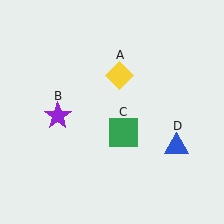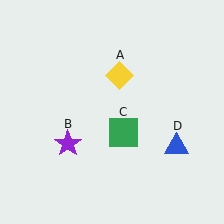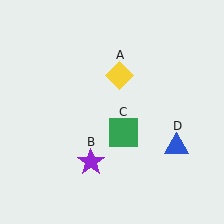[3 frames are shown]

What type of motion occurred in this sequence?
The purple star (object B) rotated counterclockwise around the center of the scene.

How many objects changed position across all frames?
1 object changed position: purple star (object B).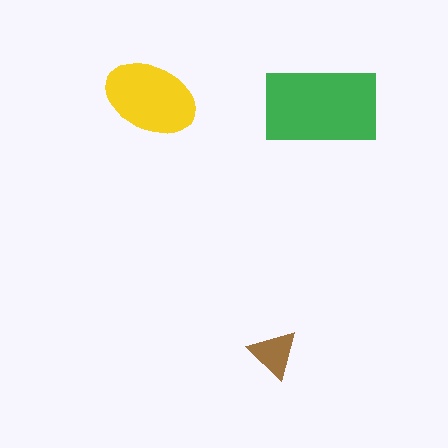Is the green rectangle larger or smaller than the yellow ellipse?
Larger.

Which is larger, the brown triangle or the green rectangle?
The green rectangle.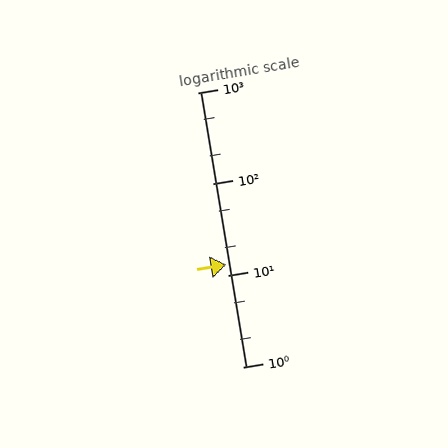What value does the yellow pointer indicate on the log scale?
The pointer indicates approximately 13.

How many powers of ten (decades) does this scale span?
The scale spans 3 decades, from 1 to 1000.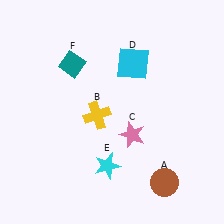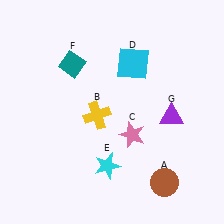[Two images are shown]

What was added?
A purple triangle (G) was added in Image 2.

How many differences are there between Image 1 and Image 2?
There is 1 difference between the two images.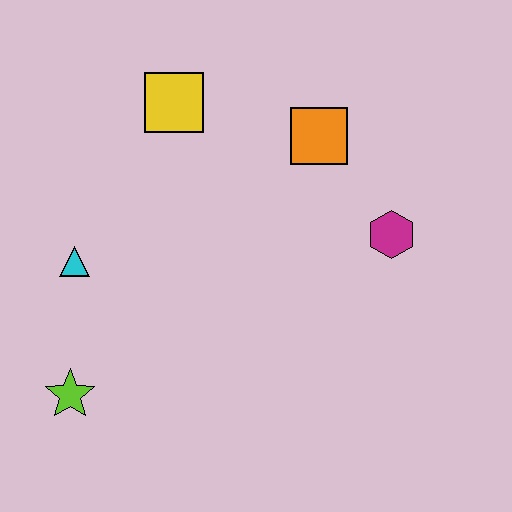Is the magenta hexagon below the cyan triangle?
No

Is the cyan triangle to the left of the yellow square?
Yes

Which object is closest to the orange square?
The magenta hexagon is closest to the orange square.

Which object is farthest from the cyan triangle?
The magenta hexagon is farthest from the cyan triangle.